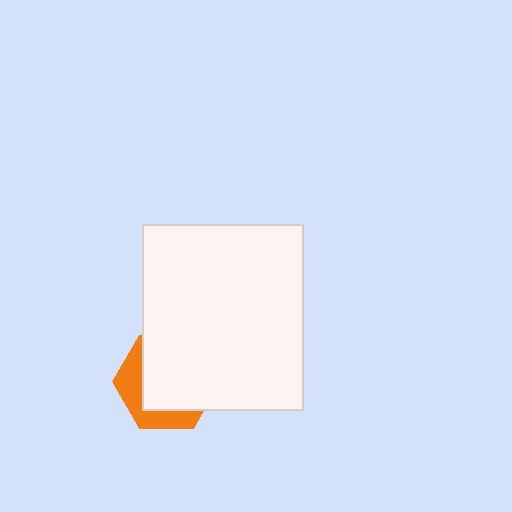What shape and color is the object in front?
The object in front is a white rectangle.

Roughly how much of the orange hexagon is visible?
A small part of it is visible (roughly 33%).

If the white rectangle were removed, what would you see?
You would see the complete orange hexagon.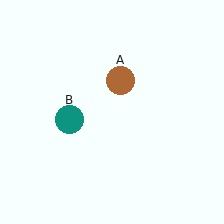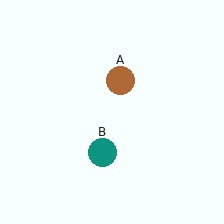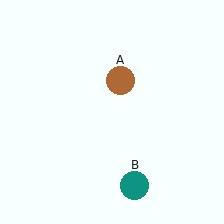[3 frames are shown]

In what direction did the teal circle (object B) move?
The teal circle (object B) moved down and to the right.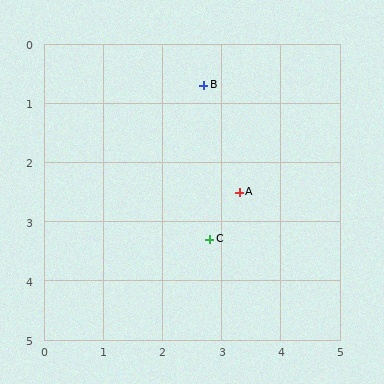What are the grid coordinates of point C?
Point C is at approximately (2.8, 3.3).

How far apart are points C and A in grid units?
Points C and A are about 0.9 grid units apart.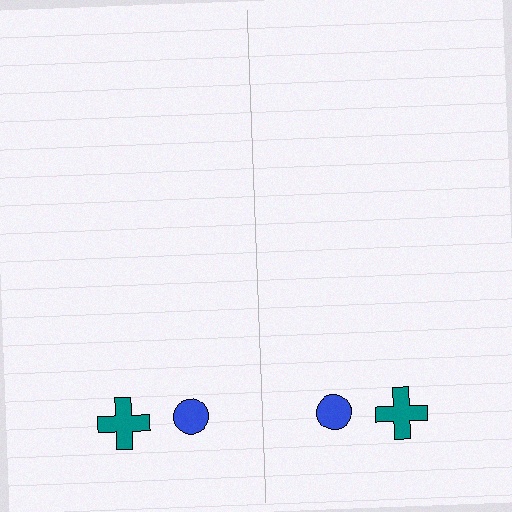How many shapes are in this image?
There are 4 shapes in this image.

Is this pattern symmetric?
Yes, this pattern has bilateral (reflection) symmetry.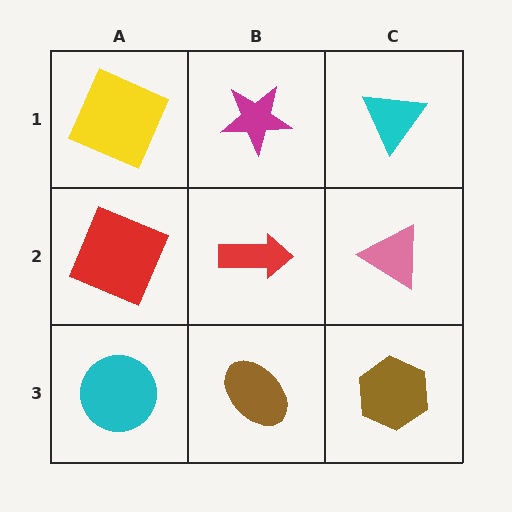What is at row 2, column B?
A red arrow.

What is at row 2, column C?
A pink triangle.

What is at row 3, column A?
A cyan circle.